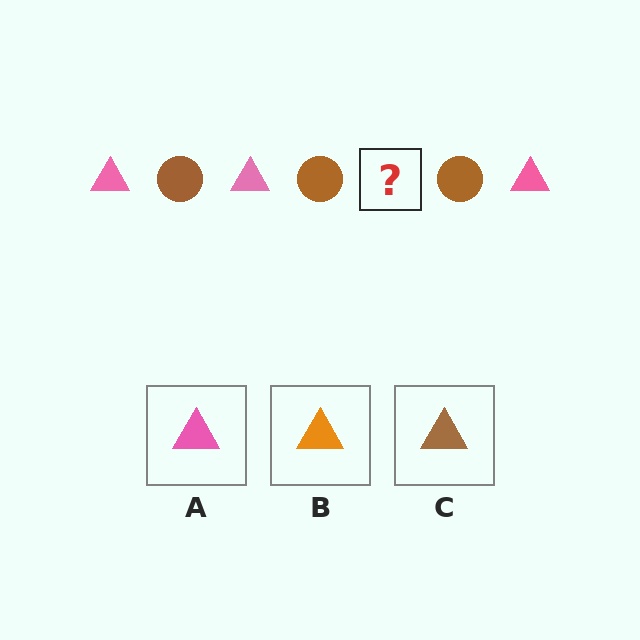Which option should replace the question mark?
Option A.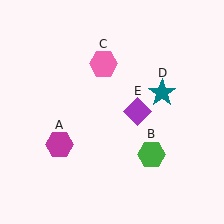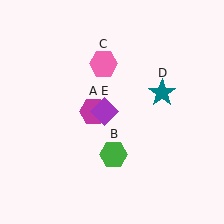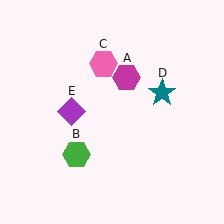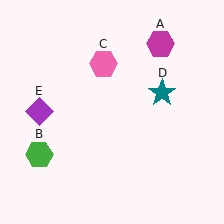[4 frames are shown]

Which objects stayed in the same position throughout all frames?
Pink hexagon (object C) and teal star (object D) remained stationary.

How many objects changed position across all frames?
3 objects changed position: magenta hexagon (object A), green hexagon (object B), purple diamond (object E).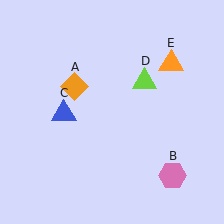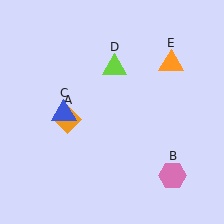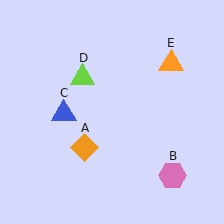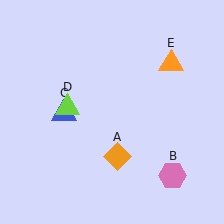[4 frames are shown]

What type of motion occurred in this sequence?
The orange diamond (object A), lime triangle (object D) rotated counterclockwise around the center of the scene.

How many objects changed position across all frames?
2 objects changed position: orange diamond (object A), lime triangle (object D).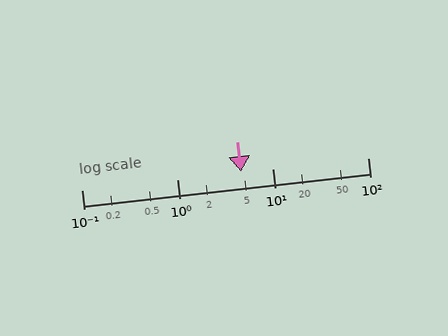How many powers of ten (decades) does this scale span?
The scale spans 3 decades, from 0.1 to 100.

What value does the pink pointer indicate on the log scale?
The pointer indicates approximately 4.7.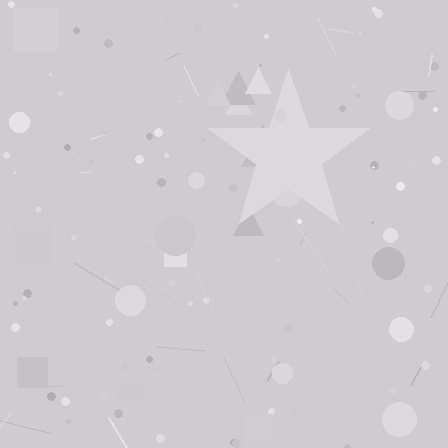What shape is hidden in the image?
A star is hidden in the image.